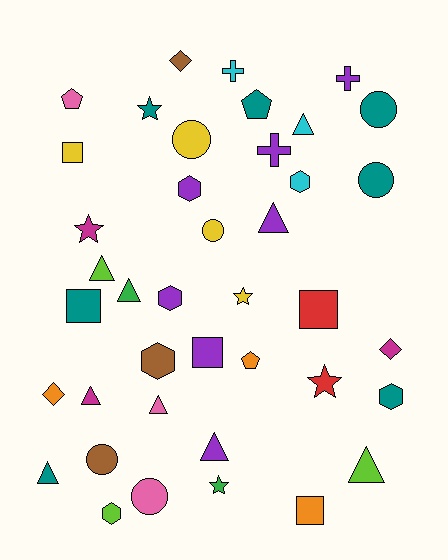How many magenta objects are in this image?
There are 3 magenta objects.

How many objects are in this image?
There are 40 objects.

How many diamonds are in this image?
There are 3 diamonds.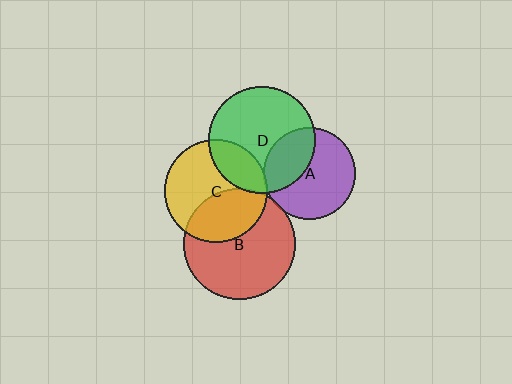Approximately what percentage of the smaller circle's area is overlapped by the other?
Approximately 35%.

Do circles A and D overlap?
Yes.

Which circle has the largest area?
Circle B (red).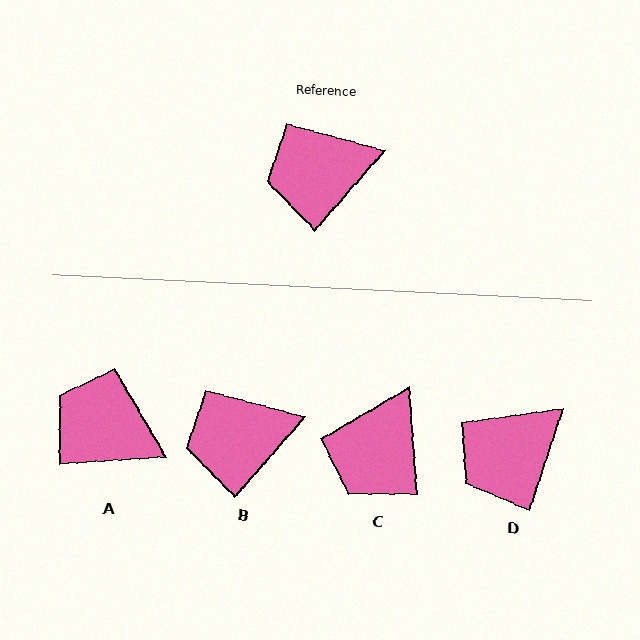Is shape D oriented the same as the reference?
No, it is off by about 23 degrees.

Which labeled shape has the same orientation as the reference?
B.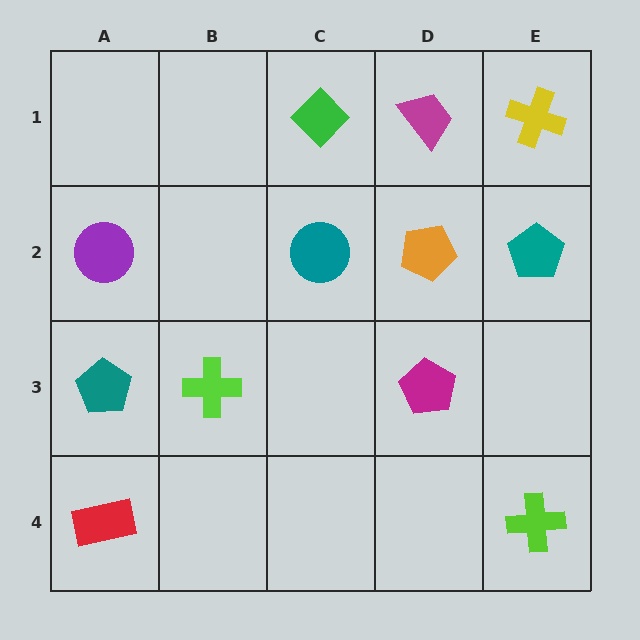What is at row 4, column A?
A red rectangle.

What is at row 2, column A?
A purple circle.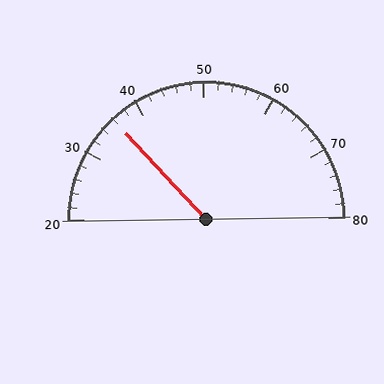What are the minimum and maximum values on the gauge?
The gauge ranges from 20 to 80.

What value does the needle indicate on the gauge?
The needle indicates approximately 36.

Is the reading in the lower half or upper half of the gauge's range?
The reading is in the lower half of the range (20 to 80).